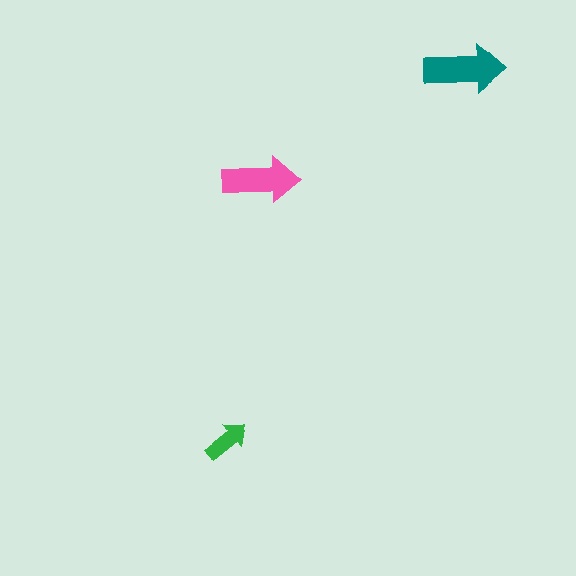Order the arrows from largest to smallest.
the teal one, the pink one, the green one.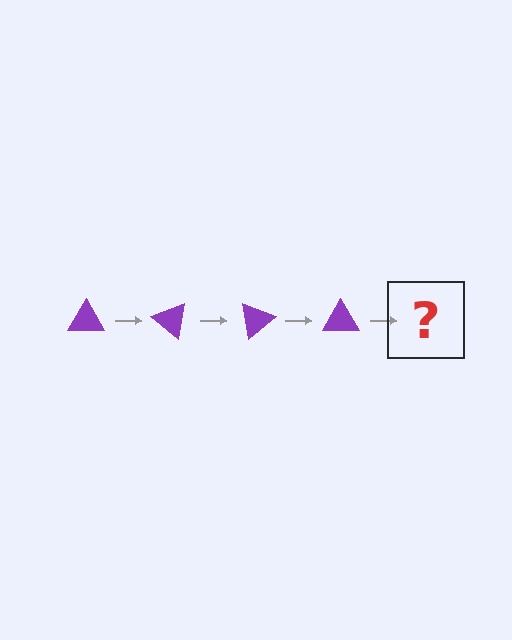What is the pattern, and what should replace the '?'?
The pattern is that the triangle rotates 40 degrees each step. The '?' should be a purple triangle rotated 160 degrees.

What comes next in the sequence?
The next element should be a purple triangle rotated 160 degrees.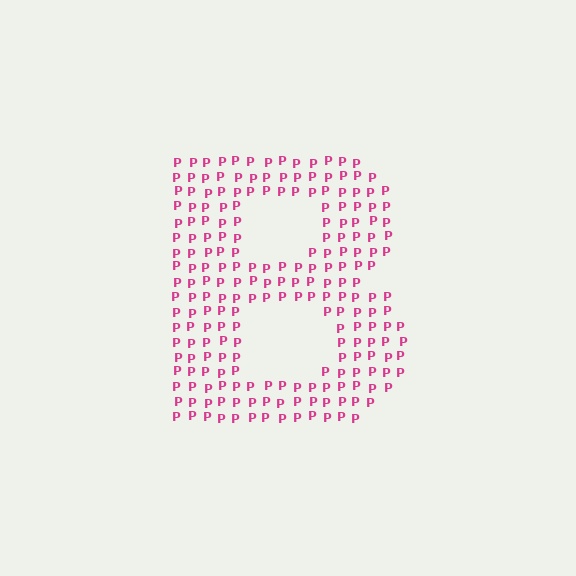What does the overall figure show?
The overall figure shows the letter B.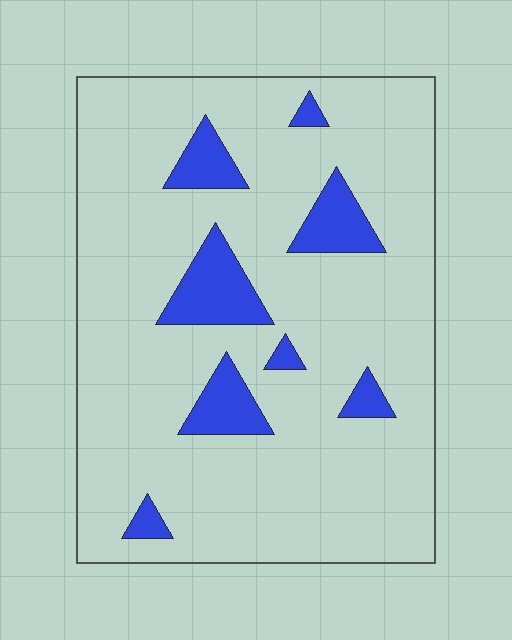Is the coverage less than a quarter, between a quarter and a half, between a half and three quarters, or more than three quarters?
Less than a quarter.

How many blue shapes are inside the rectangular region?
8.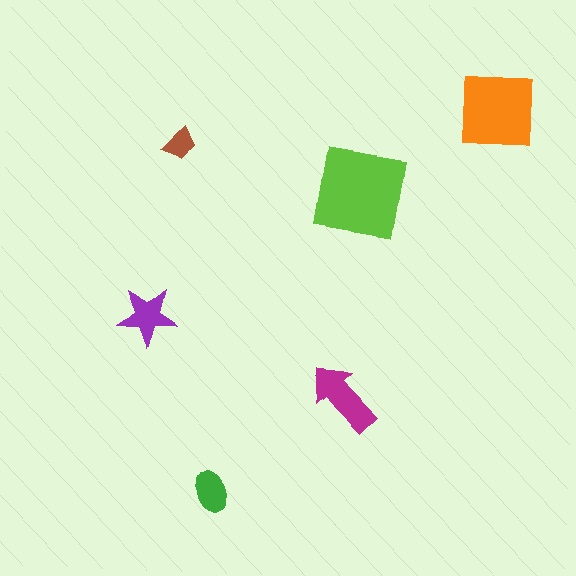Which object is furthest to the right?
The orange square is rightmost.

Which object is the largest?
The lime square.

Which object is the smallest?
The brown trapezoid.